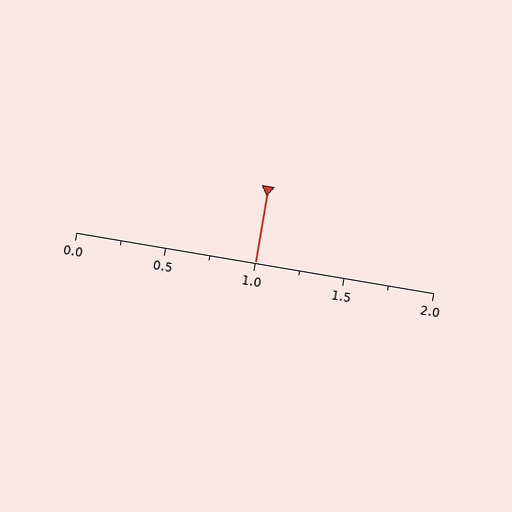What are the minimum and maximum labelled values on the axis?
The axis runs from 0.0 to 2.0.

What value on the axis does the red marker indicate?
The marker indicates approximately 1.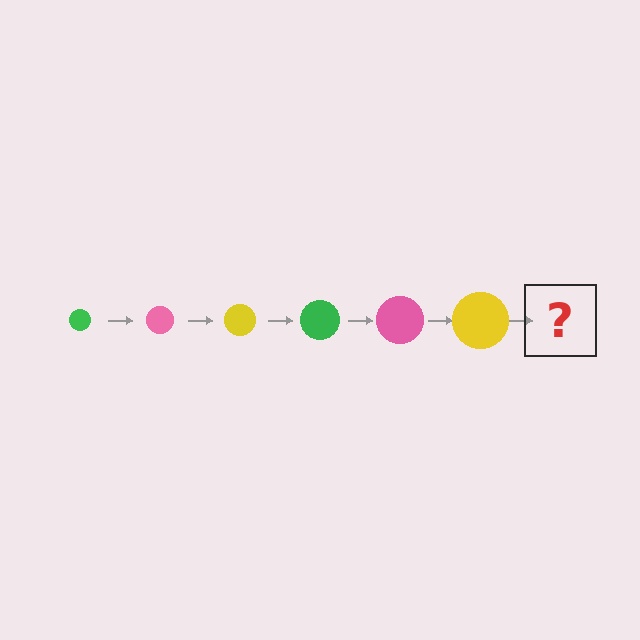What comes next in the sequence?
The next element should be a green circle, larger than the previous one.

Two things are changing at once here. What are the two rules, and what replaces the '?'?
The two rules are that the circle grows larger each step and the color cycles through green, pink, and yellow. The '?' should be a green circle, larger than the previous one.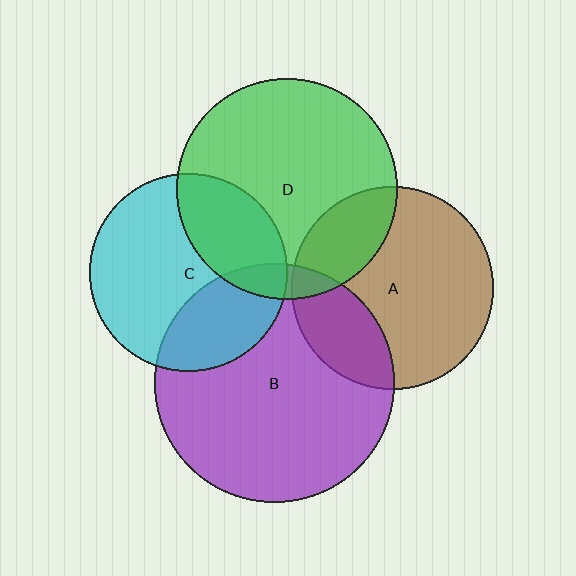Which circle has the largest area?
Circle B (purple).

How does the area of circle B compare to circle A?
Approximately 1.4 times.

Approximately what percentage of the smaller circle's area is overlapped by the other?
Approximately 25%.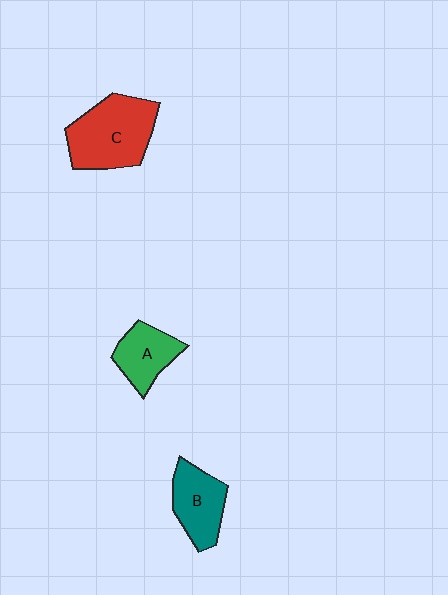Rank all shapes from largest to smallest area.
From largest to smallest: C (red), B (teal), A (green).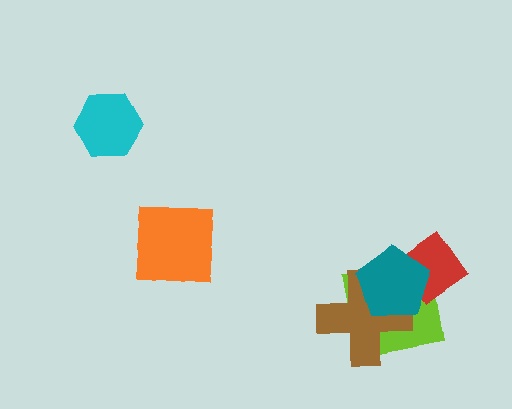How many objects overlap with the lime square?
3 objects overlap with the lime square.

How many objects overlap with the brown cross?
2 objects overlap with the brown cross.